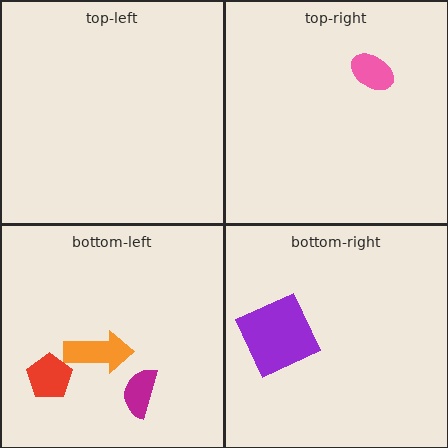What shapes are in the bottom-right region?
The purple square.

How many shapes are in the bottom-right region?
1.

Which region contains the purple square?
The bottom-right region.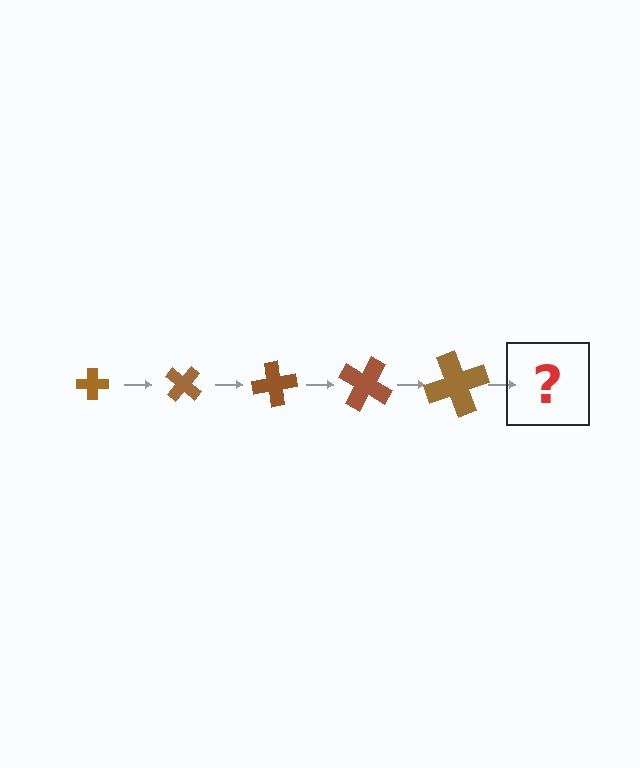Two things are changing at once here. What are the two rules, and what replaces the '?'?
The two rules are that the cross grows larger each step and it rotates 40 degrees each step. The '?' should be a cross, larger than the previous one and rotated 200 degrees from the start.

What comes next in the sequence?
The next element should be a cross, larger than the previous one and rotated 200 degrees from the start.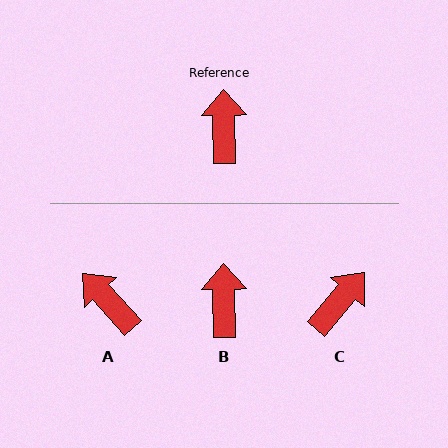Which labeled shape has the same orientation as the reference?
B.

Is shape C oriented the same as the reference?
No, it is off by about 42 degrees.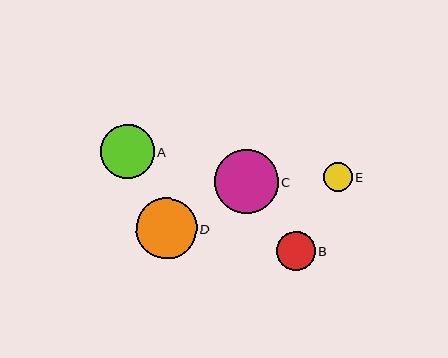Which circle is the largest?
Circle C is the largest with a size of approximately 64 pixels.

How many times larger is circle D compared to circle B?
Circle D is approximately 1.6 times the size of circle B.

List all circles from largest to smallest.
From largest to smallest: C, D, A, B, E.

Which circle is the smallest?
Circle E is the smallest with a size of approximately 29 pixels.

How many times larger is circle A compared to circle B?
Circle A is approximately 1.4 times the size of circle B.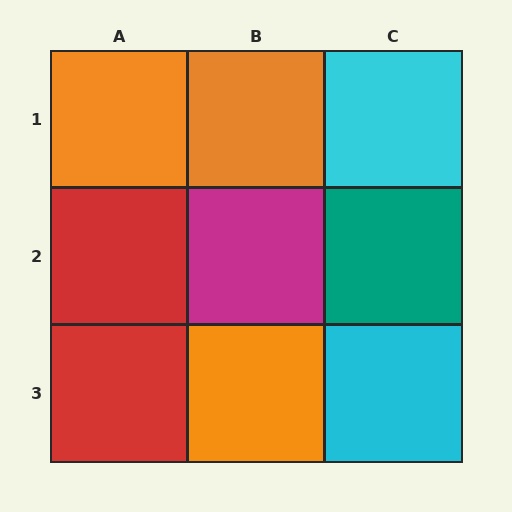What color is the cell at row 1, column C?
Cyan.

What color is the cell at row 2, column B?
Magenta.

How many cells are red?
2 cells are red.